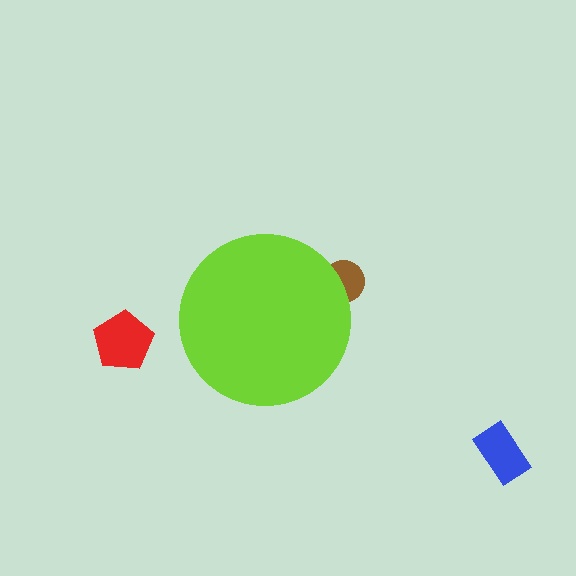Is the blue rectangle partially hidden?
No, the blue rectangle is fully visible.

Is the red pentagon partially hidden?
No, the red pentagon is fully visible.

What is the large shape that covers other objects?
A lime circle.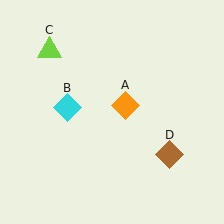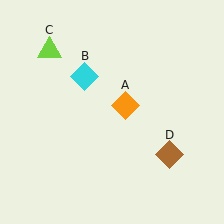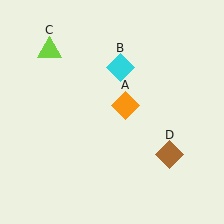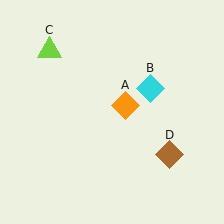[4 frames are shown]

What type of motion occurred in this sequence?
The cyan diamond (object B) rotated clockwise around the center of the scene.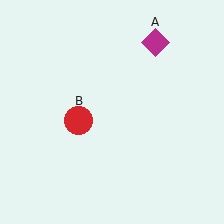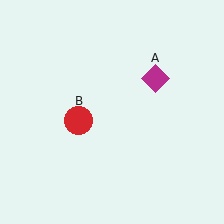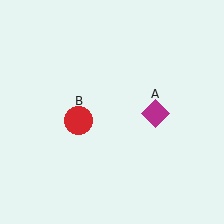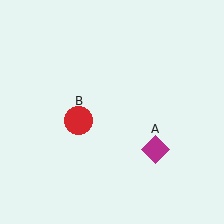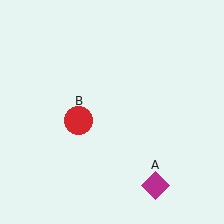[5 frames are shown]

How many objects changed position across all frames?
1 object changed position: magenta diamond (object A).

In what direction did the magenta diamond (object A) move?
The magenta diamond (object A) moved down.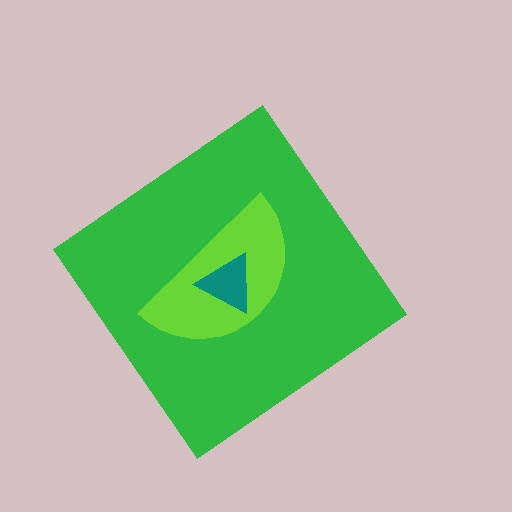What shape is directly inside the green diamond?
The lime semicircle.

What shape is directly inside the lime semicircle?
The teal triangle.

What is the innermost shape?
The teal triangle.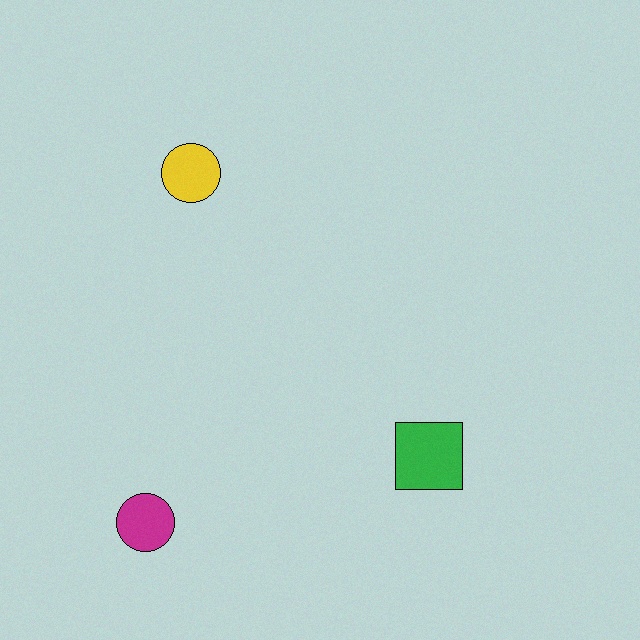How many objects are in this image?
There are 3 objects.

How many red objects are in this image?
There are no red objects.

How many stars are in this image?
There are no stars.